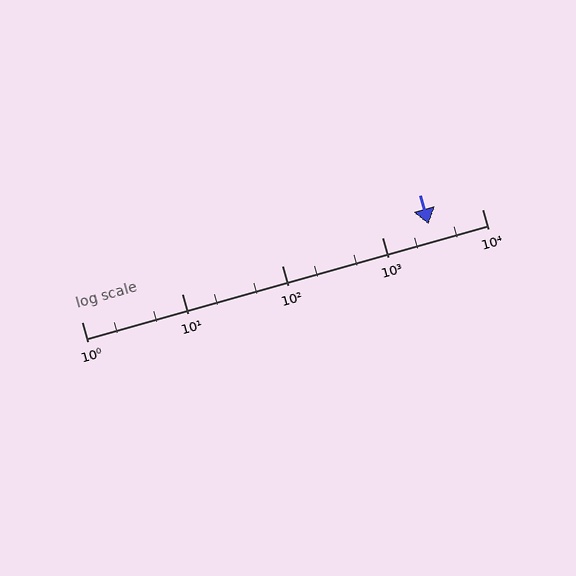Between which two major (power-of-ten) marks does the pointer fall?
The pointer is between 1000 and 10000.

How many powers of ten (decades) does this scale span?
The scale spans 4 decades, from 1 to 10000.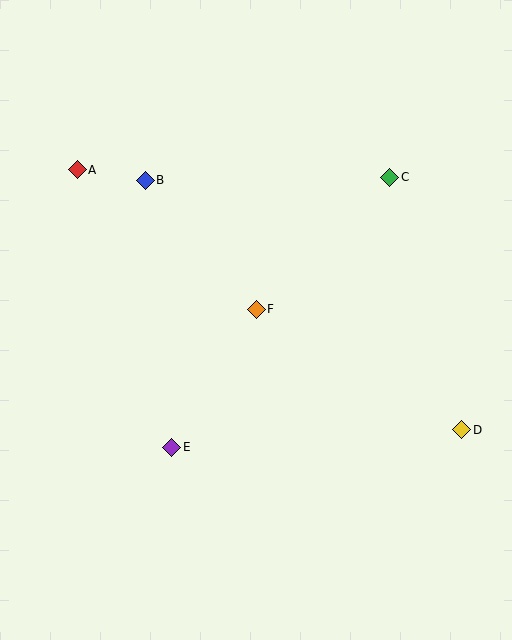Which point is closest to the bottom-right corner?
Point D is closest to the bottom-right corner.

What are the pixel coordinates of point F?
Point F is at (256, 309).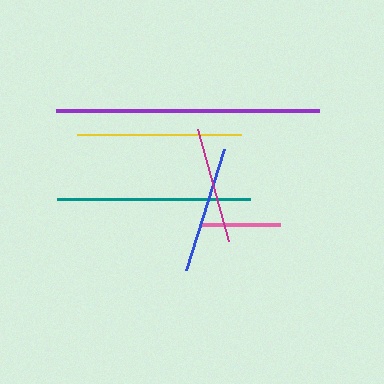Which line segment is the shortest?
The pink line is the shortest at approximately 79 pixels.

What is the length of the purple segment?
The purple segment is approximately 263 pixels long.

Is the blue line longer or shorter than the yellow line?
The yellow line is longer than the blue line.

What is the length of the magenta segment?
The magenta segment is approximately 117 pixels long.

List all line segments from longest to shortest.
From longest to shortest: purple, teal, yellow, blue, magenta, pink.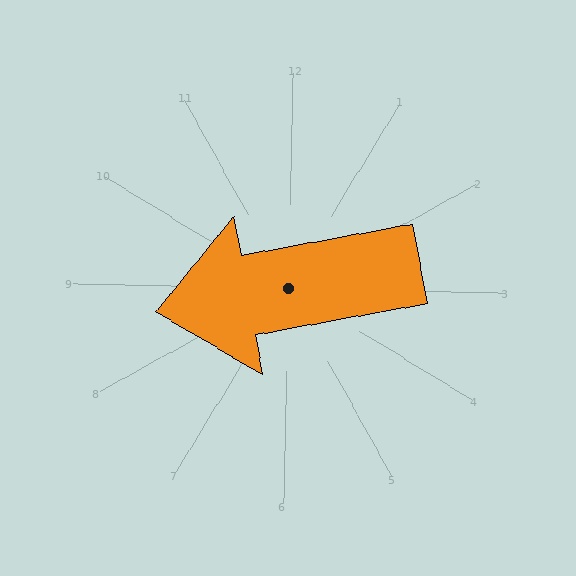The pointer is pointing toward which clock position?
Roughly 9 o'clock.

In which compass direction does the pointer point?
West.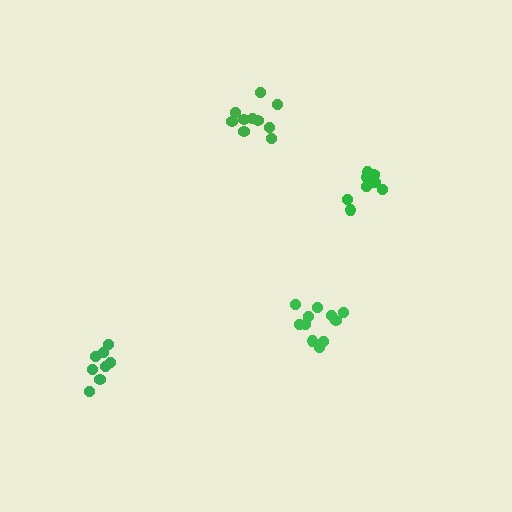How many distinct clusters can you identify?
There are 4 distinct clusters.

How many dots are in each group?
Group 1: 10 dots, Group 2: 11 dots, Group 3: 8 dots, Group 4: 9 dots (38 total).